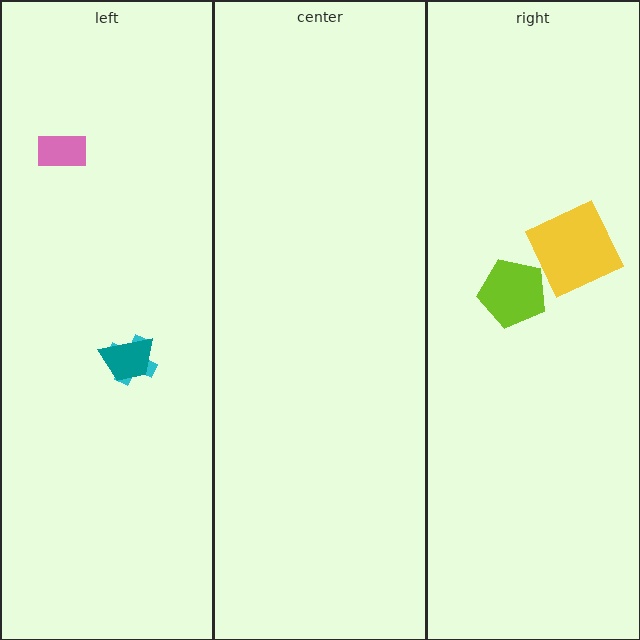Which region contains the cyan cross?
The left region.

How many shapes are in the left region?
3.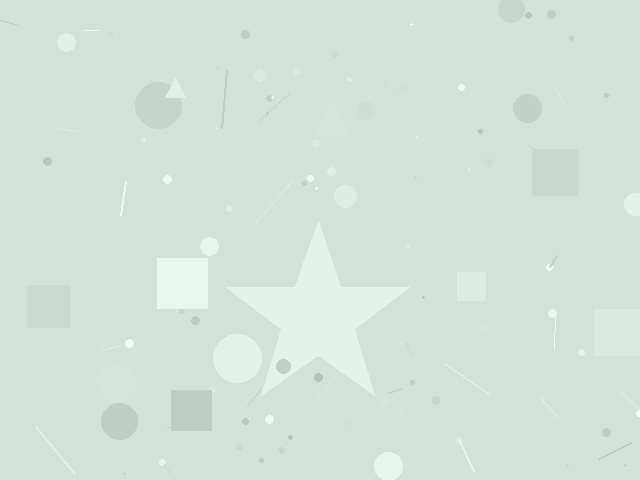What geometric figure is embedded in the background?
A star is embedded in the background.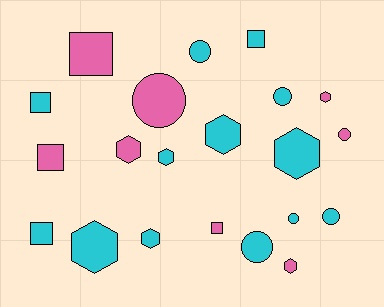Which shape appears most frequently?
Hexagon, with 8 objects.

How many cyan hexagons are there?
There are 5 cyan hexagons.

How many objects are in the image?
There are 21 objects.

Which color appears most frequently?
Cyan, with 13 objects.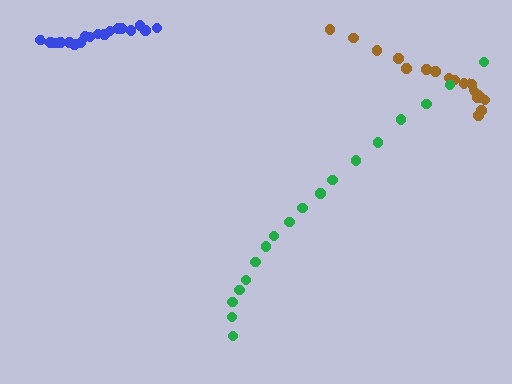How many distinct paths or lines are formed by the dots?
There are 3 distinct paths.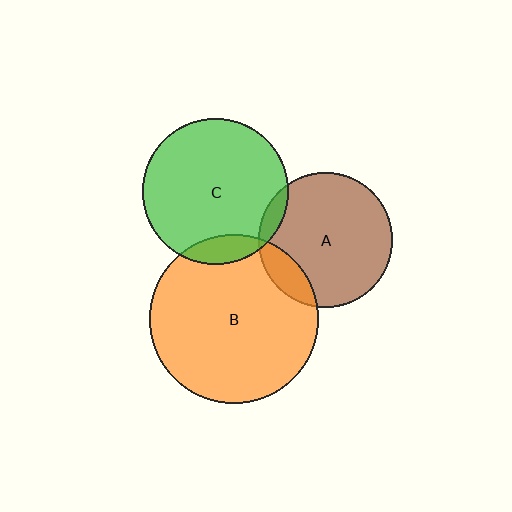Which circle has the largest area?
Circle B (orange).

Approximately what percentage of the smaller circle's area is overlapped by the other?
Approximately 15%.